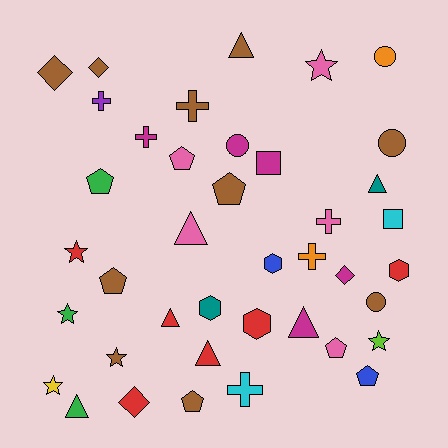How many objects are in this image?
There are 40 objects.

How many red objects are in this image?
There are 6 red objects.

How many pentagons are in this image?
There are 7 pentagons.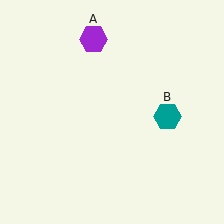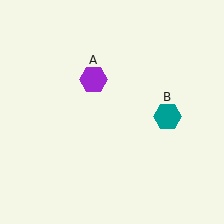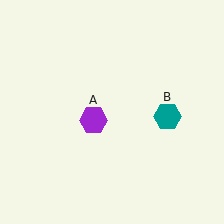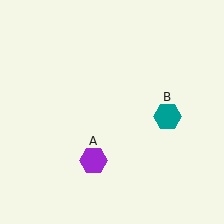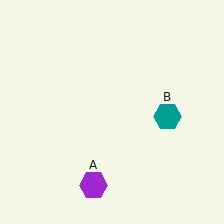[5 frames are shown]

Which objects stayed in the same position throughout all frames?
Teal hexagon (object B) remained stationary.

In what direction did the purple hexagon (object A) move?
The purple hexagon (object A) moved down.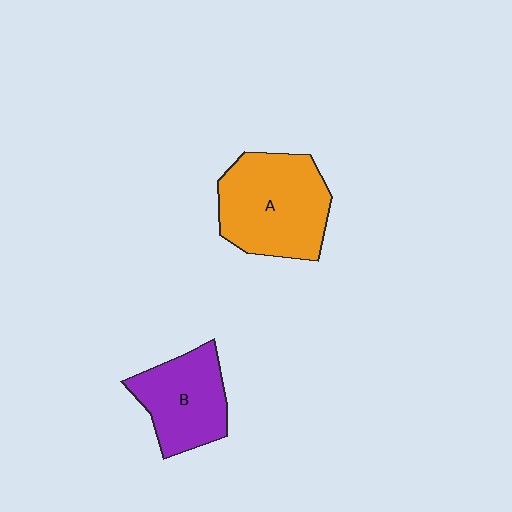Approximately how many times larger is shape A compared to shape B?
Approximately 1.4 times.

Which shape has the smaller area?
Shape B (purple).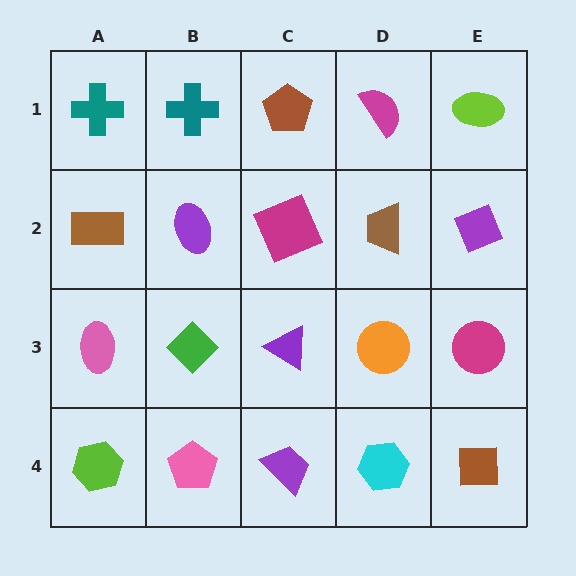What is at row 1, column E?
A lime ellipse.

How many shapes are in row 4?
5 shapes.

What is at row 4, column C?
A purple trapezoid.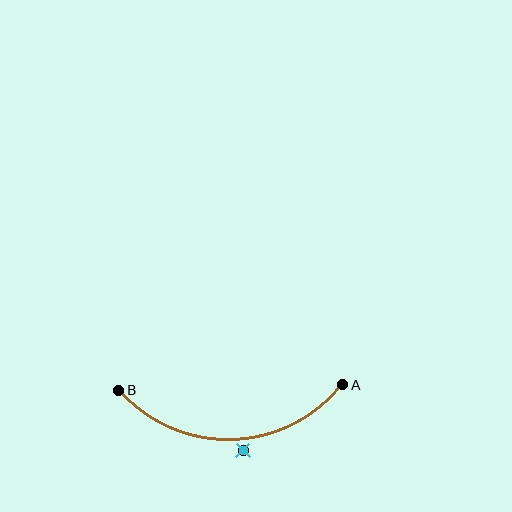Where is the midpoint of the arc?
The arc midpoint is the point on the curve farthest from the straight line joining A and B. It sits below that line.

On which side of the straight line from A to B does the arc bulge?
The arc bulges below the straight line connecting A and B.